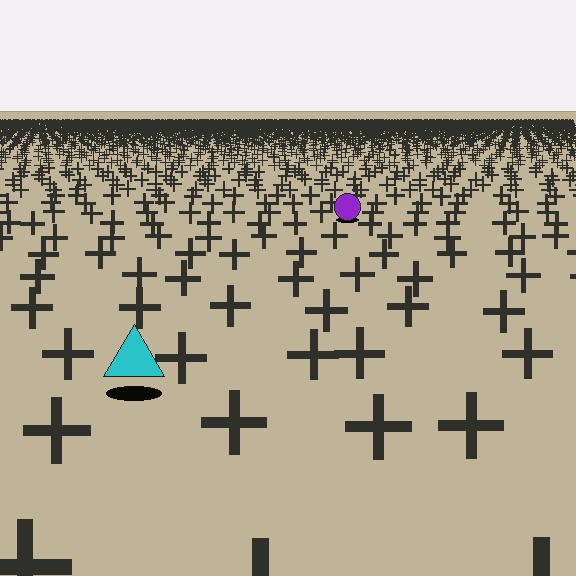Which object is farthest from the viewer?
The purple circle is farthest from the viewer. It appears smaller and the ground texture around it is denser.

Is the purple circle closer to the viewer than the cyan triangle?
No. The cyan triangle is closer — you can tell from the texture gradient: the ground texture is coarser near it.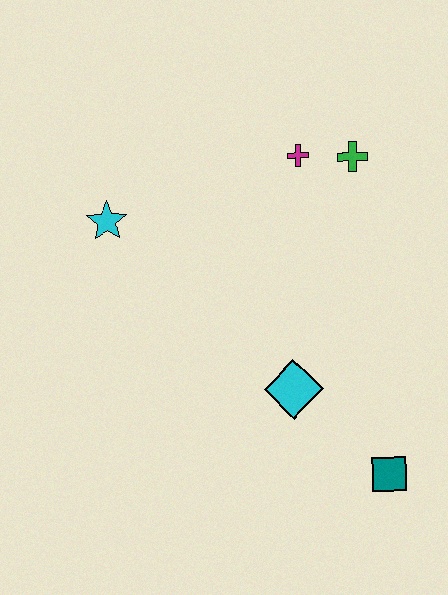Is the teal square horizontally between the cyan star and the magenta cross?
No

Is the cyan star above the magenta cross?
No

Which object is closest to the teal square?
The cyan diamond is closest to the teal square.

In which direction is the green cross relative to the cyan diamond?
The green cross is above the cyan diamond.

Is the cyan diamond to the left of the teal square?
Yes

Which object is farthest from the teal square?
The cyan star is farthest from the teal square.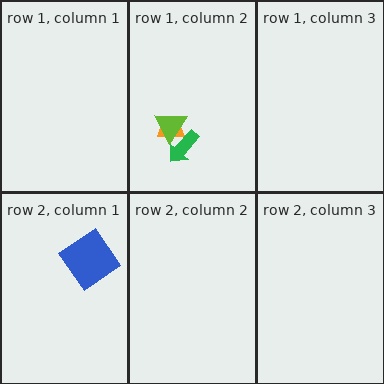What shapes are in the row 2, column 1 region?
The blue diamond.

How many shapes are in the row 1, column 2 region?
3.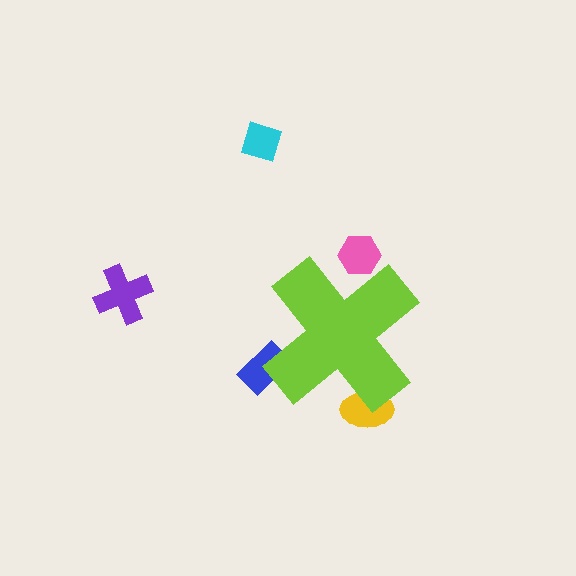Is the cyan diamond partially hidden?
No, the cyan diamond is fully visible.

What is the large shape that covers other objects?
A lime cross.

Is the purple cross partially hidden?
No, the purple cross is fully visible.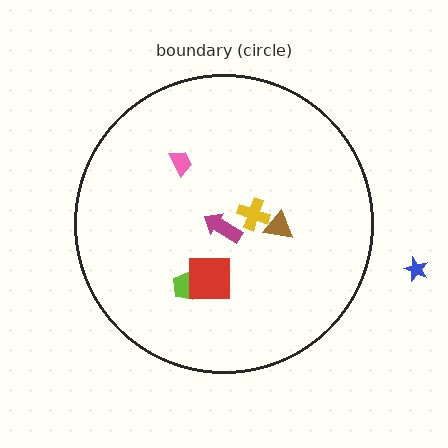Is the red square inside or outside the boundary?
Inside.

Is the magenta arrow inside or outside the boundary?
Inside.